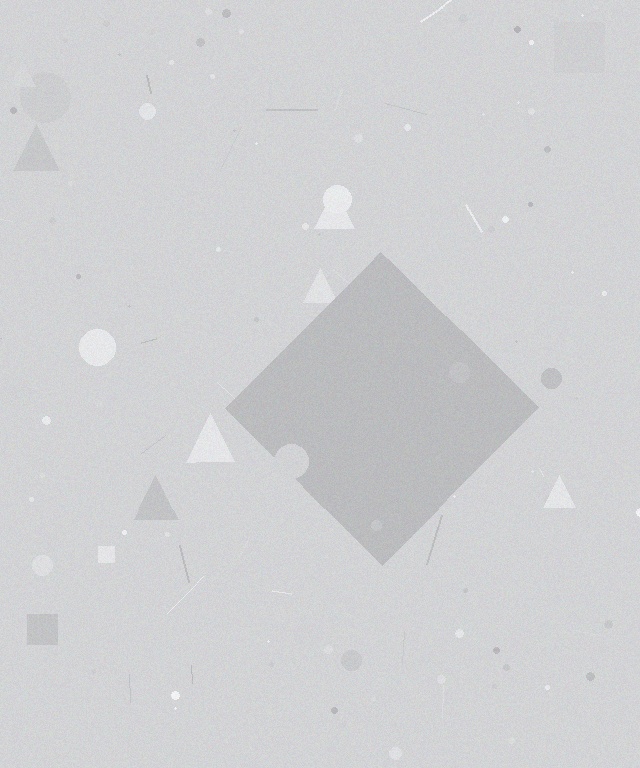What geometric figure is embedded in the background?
A diamond is embedded in the background.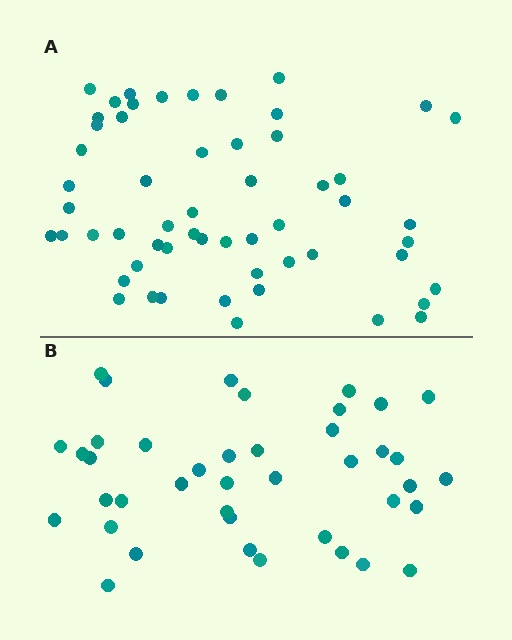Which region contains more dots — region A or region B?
Region A (the top region) has more dots.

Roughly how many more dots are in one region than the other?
Region A has approximately 15 more dots than region B.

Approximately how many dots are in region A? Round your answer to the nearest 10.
About 60 dots. (The exact count is 56, which rounds to 60.)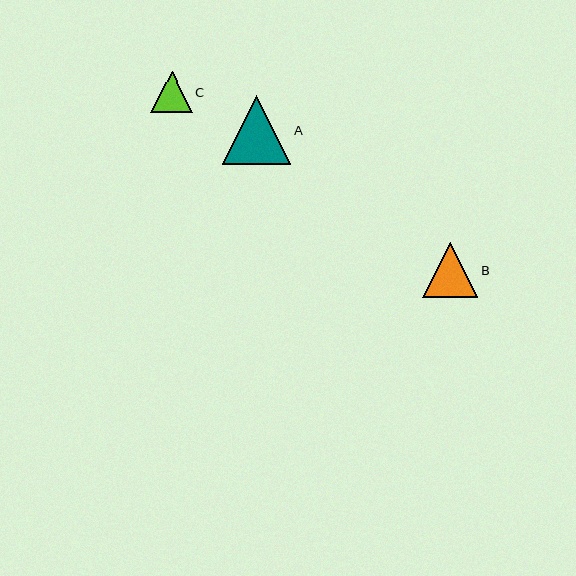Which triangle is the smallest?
Triangle C is the smallest with a size of approximately 41 pixels.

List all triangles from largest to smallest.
From largest to smallest: A, B, C.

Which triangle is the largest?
Triangle A is the largest with a size of approximately 68 pixels.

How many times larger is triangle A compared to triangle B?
Triangle A is approximately 1.2 times the size of triangle B.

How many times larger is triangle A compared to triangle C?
Triangle A is approximately 1.7 times the size of triangle C.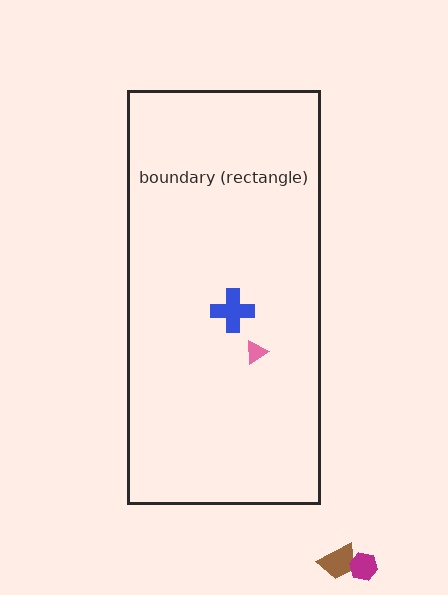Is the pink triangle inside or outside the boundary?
Inside.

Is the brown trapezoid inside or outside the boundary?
Outside.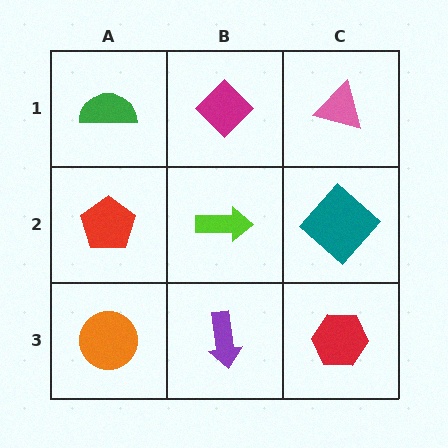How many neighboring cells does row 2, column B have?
4.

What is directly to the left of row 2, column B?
A red pentagon.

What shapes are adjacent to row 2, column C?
A pink triangle (row 1, column C), a red hexagon (row 3, column C), a lime arrow (row 2, column B).